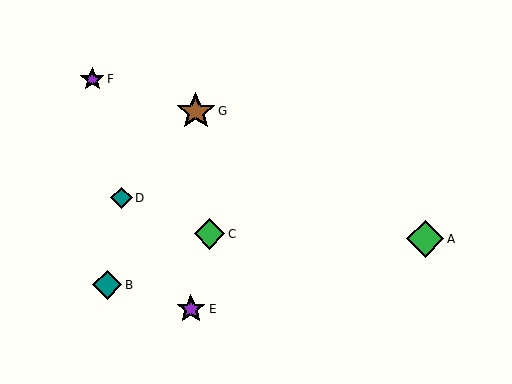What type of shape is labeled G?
Shape G is a brown star.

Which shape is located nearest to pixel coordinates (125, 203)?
The teal diamond (labeled D) at (121, 198) is nearest to that location.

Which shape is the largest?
The brown star (labeled G) is the largest.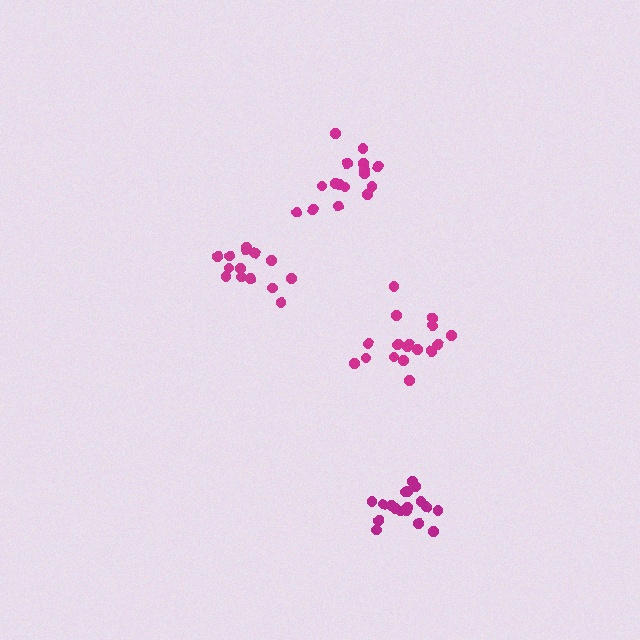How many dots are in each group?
Group 1: 16 dots, Group 2: 17 dots, Group 3: 14 dots, Group 4: 18 dots (65 total).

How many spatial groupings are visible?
There are 4 spatial groupings.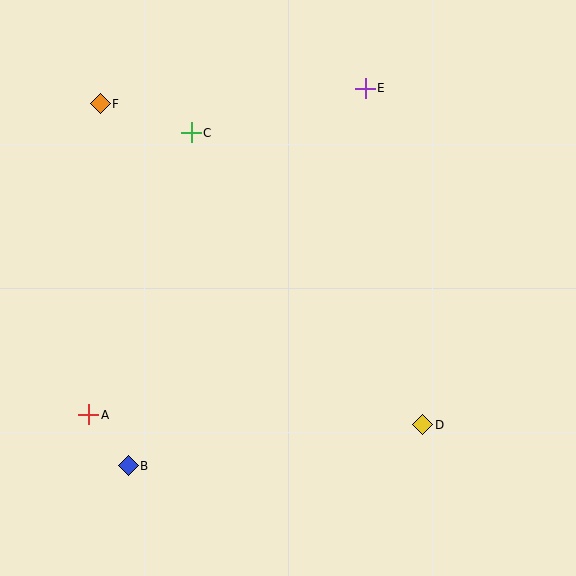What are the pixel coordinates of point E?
Point E is at (365, 88).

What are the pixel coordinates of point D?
Point D is at (423, 425).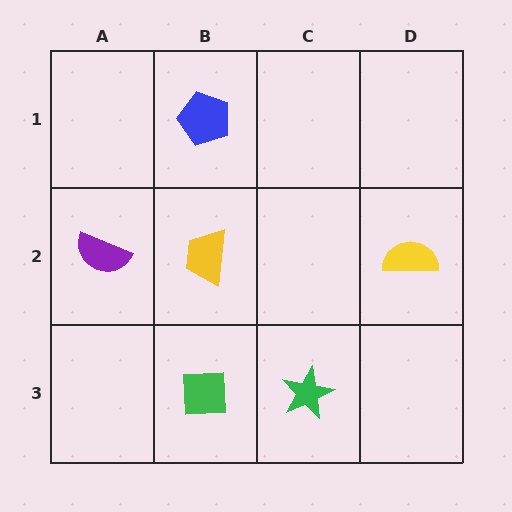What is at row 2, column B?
A yellow trapezoid.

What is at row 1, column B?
A blue pentagon.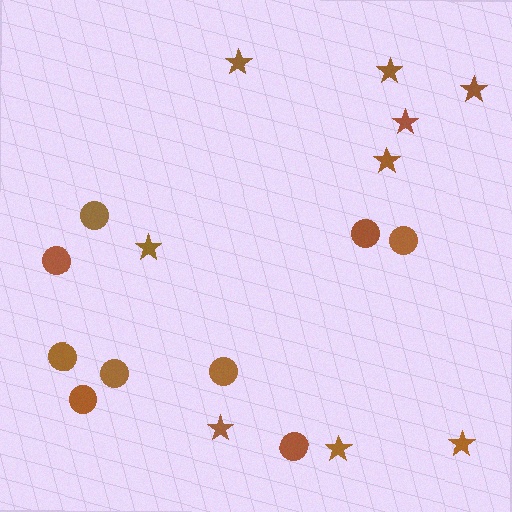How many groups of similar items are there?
There are 2 groups: one group of circles (9) and one group of stars (9).